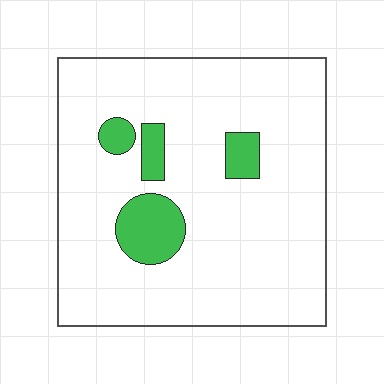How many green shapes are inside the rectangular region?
4.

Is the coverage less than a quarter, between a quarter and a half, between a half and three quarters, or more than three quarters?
Less than a quarter.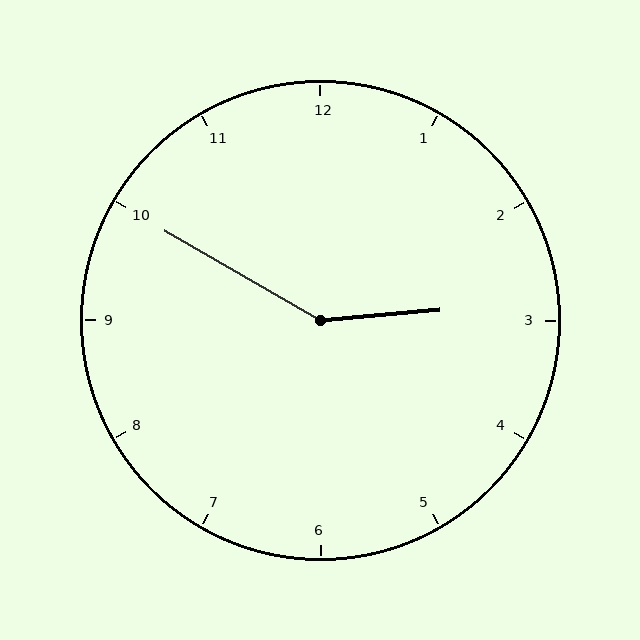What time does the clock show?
2:50.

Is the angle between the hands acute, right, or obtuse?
It is obtuse.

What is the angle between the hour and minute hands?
Approximately 145 degrees.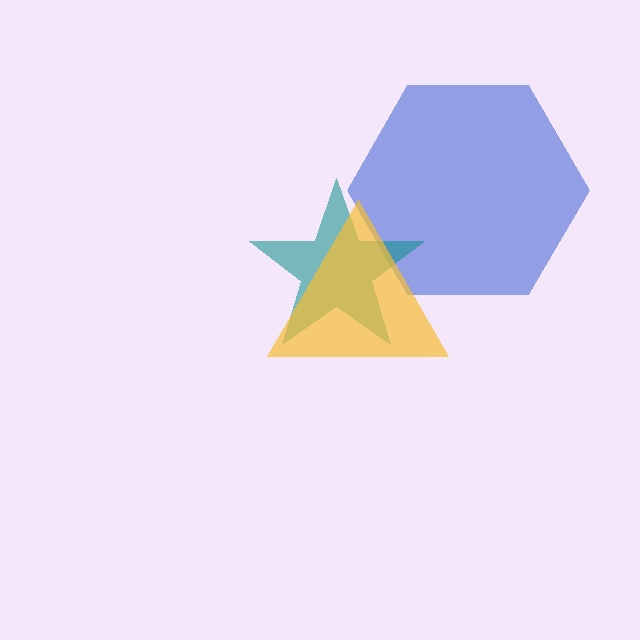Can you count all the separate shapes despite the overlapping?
Yes, there are 3 separate shapes.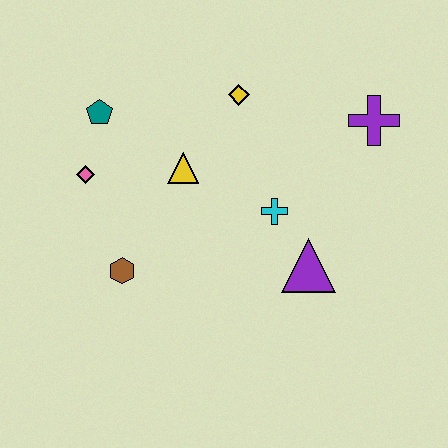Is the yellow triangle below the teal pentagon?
Yes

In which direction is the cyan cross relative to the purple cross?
The cyan cross is to the left of the purple cross.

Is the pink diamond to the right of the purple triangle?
No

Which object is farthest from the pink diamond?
The purple cross is farthest from the pink diamond.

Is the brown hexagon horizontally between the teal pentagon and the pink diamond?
No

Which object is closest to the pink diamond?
The teal pentagon is closest to the pink diamond.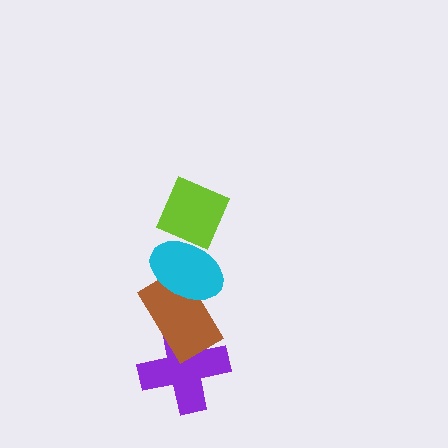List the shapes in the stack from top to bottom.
From top to bottom: the lime diamond, the cyan ellipse, the brown rectangle, the purple cross.